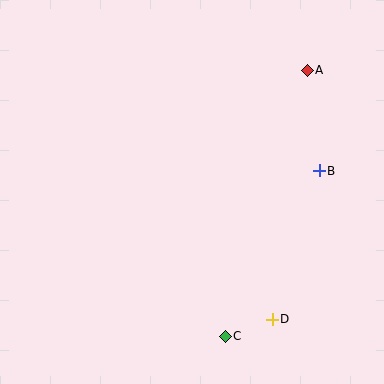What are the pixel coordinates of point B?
Point B is at (319, 171).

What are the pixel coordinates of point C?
Point C is at (225, 336).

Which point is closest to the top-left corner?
Point A is closest to the top-left corner.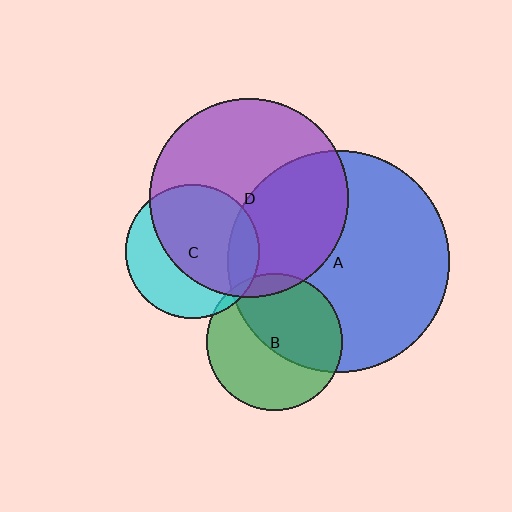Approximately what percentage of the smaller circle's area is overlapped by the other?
Approximately 40%.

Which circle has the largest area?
Circle A (blue).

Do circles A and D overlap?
Yes.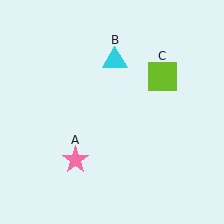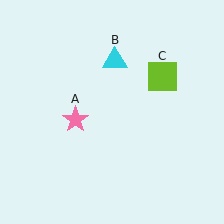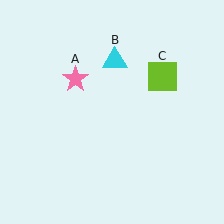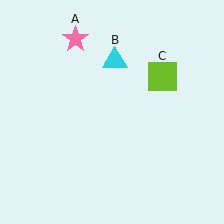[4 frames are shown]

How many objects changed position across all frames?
1 object changed position: pink star (object A).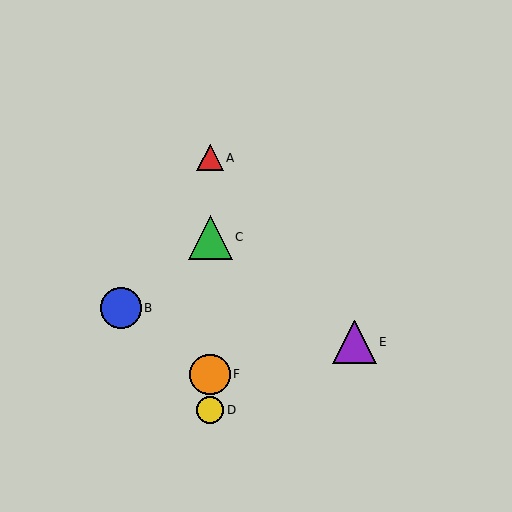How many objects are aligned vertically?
4 objects (A, C, D, F) are aligned vertically.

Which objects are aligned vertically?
Objects A, C, D, F are aligned vertically.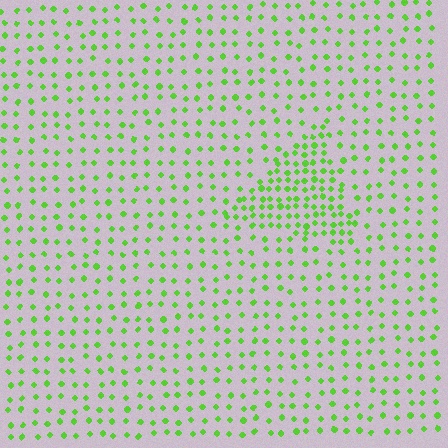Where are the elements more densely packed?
The elements are more densely packed inside the triangle boundary.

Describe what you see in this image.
The image contains small lime elements arranged at two different densities. A triangle-shaped region is visible where the elements are more densely packed than the surrounding area.